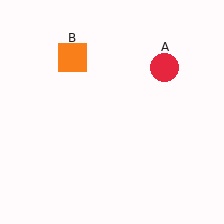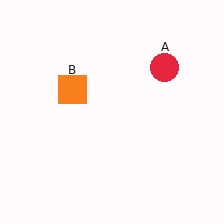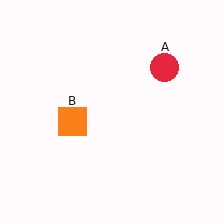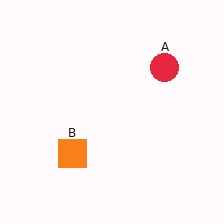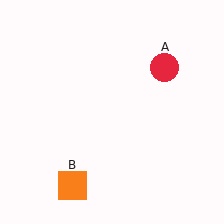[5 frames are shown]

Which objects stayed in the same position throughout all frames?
Red circle (object A) remained stationary.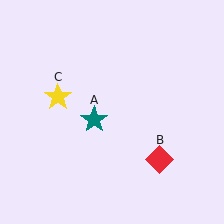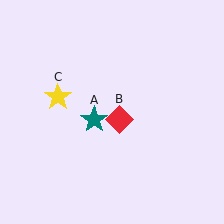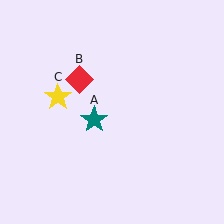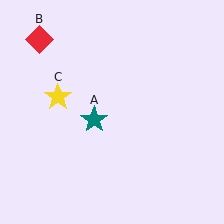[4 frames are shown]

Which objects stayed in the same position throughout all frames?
Teal star (object A) and yellow star (object C) remained stationary.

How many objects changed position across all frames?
1 object changed position: red diamond (object B).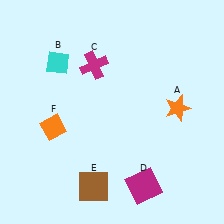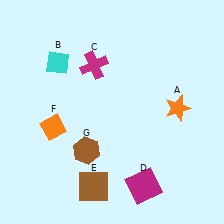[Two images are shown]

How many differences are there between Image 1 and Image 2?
There is 1 difference between the two images.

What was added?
A brown hexagon (G) was added in Image 2.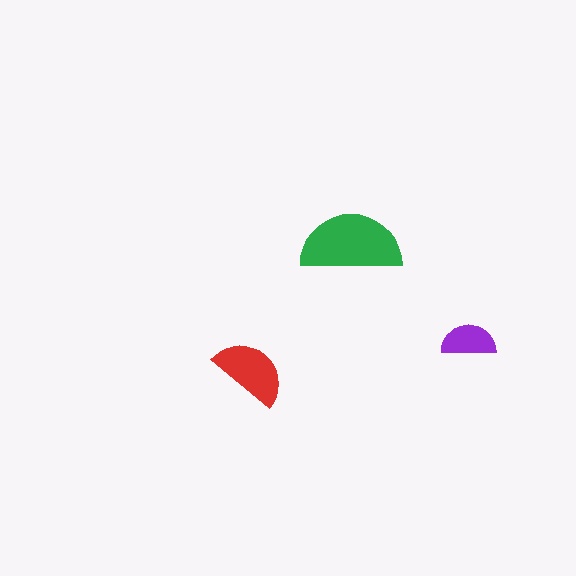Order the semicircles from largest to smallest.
the green one, the red one, the purple one.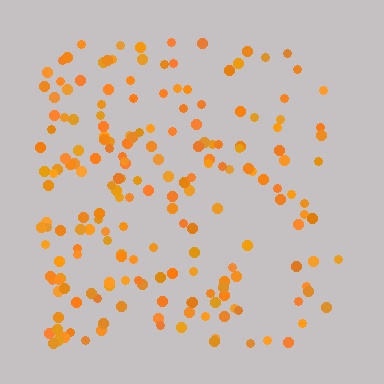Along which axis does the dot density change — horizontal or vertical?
Horizontal.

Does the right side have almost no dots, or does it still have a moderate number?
Still a moderate number, just noticeably fewer than the left.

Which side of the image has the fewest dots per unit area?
The right.